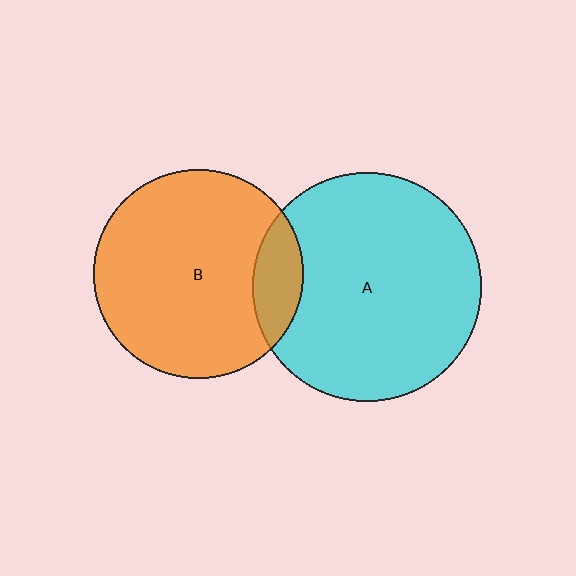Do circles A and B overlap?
Yes.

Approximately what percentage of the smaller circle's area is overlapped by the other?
Approximately 15%.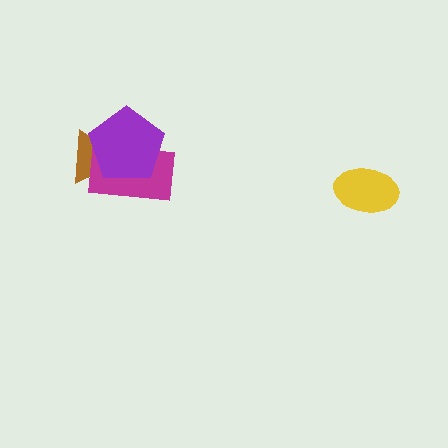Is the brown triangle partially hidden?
Yes, it is partially covered by another shape.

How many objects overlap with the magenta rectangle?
2 objects overlap with the magenta rectangle.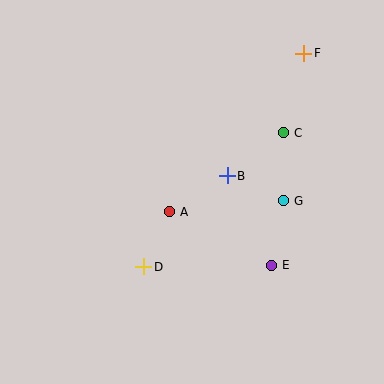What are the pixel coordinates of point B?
Point B is at (227, 176).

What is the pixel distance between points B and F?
The distance between B and F is 145 pixels.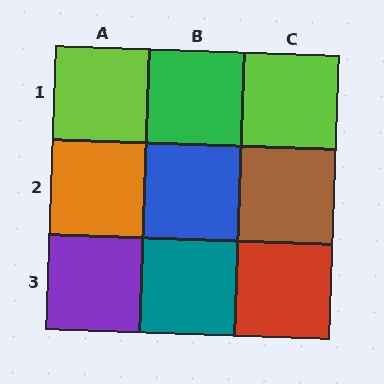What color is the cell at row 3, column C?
Red.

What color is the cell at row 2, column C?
Brown.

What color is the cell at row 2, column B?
Blue.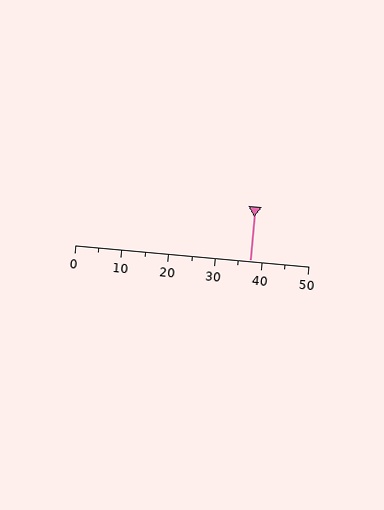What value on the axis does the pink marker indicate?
The marker indicates approximately 37.5.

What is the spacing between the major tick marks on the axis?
The major ticks are spaced 10 apart.